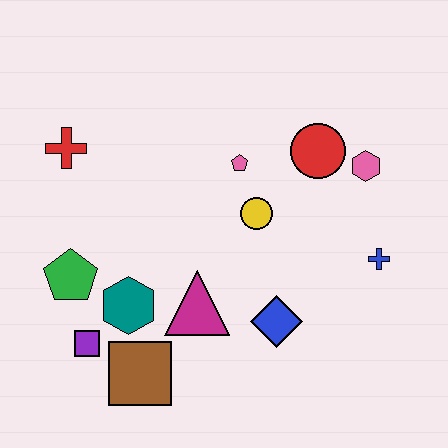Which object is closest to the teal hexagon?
The purple square is closest to the teal hexagon.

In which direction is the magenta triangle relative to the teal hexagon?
The magenta triangle is to the right of the teal hexagon.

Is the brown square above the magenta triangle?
No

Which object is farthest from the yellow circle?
The purple square is farthest from the yellow circle.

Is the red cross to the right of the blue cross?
No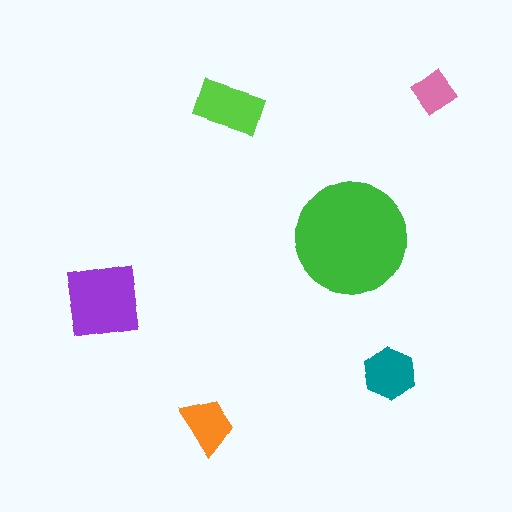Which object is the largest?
The green circle.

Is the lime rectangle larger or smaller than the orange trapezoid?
Larger.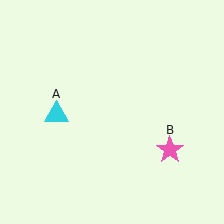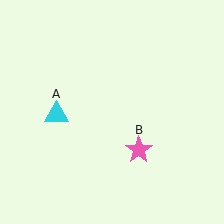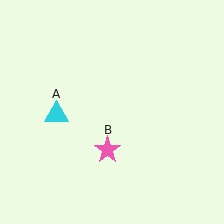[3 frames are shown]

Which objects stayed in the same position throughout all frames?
Cyan triangle (object A) remained stationary.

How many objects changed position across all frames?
1 object changed position: pink star (object B).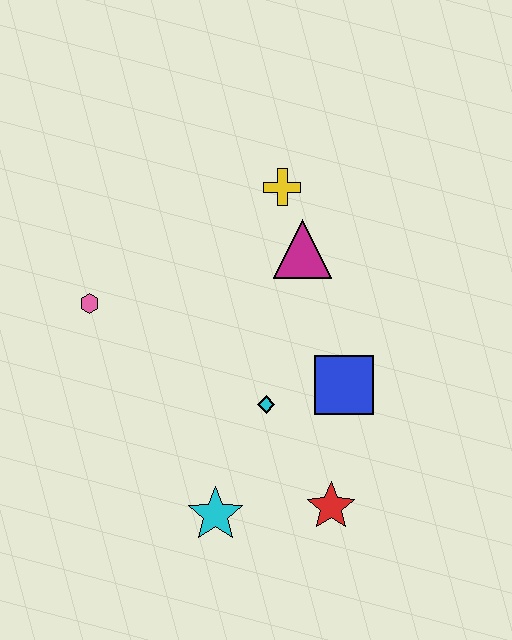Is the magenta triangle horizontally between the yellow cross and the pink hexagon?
No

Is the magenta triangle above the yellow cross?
No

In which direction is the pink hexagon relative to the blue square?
The pink hexagon is to the left of the blue square.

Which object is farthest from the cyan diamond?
The yellow cross is farthest from the cyan diamond.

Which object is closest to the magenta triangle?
The yellow cross is closest to the magenta triangle.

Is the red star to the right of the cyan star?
Yes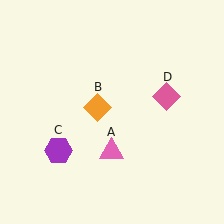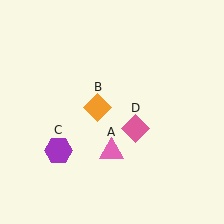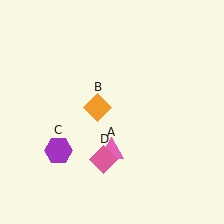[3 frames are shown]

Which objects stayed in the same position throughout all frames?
Pink triangle (object A) and orange diamond (object B) and purple hexagon (object C) remained stationary.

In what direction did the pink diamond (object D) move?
The pink diamond (object D) moved down and to the left.